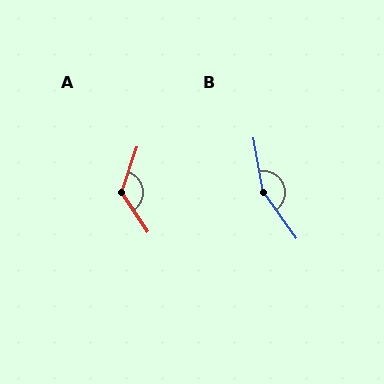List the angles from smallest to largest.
A (128°), B (154°).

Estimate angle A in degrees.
Approximately 128 degrees.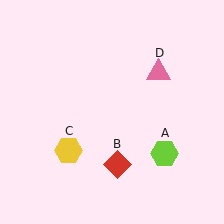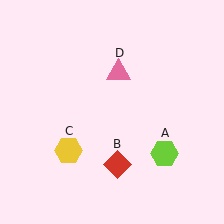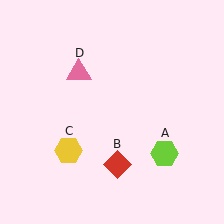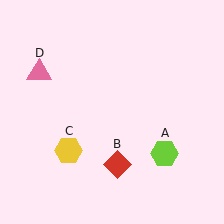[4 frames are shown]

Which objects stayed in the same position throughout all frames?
Lime hexagon (object A) and red diamond (object B) and yellow hexagon (object C) remained stationary.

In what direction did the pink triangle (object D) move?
The pink triangle (object D) moved left.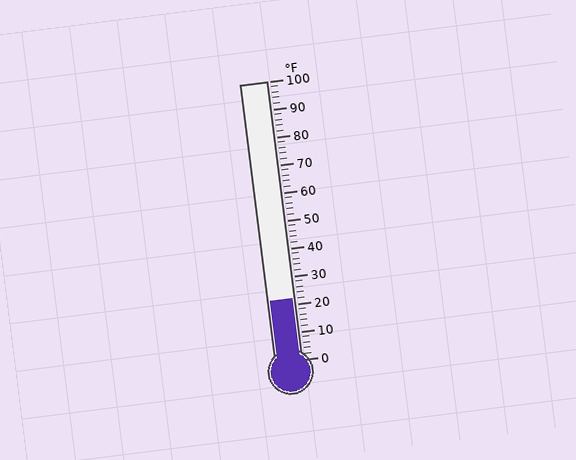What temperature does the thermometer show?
The thermometer shows approximately 22°F.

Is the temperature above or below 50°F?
The temperature is below 50°F.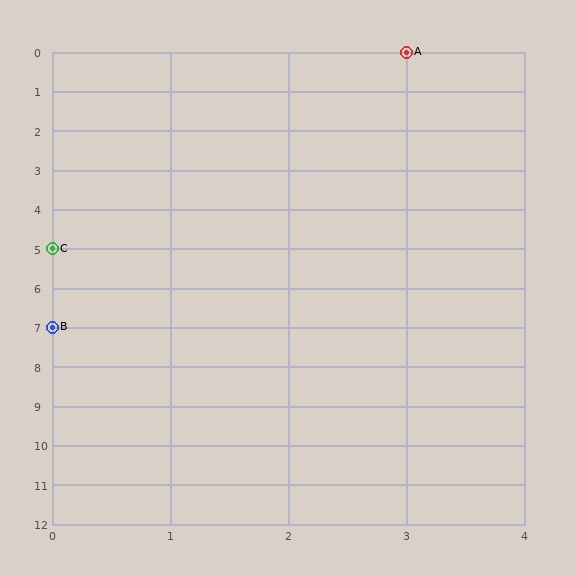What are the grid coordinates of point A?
Point A is at grid coordinates (3, 0).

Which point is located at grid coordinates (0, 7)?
Point B is at (0, 7).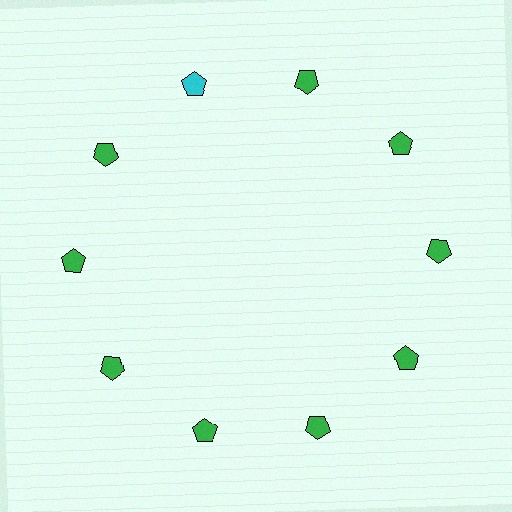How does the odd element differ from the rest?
It has a different color: cyan instead of green.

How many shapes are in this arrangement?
There are 10 shapes arranged in a ring pattern.